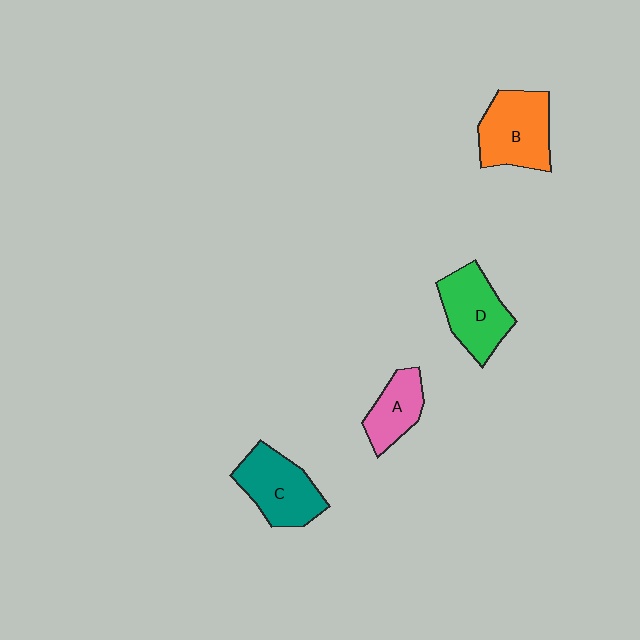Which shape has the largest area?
Shape B (orange).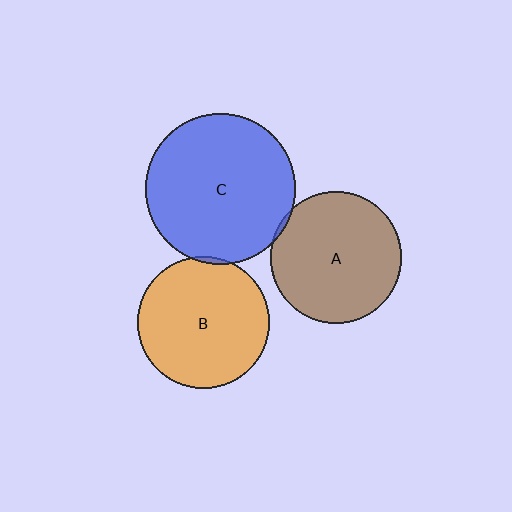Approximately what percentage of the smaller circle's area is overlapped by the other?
Approximately 5%.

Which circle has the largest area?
Circle C (blue).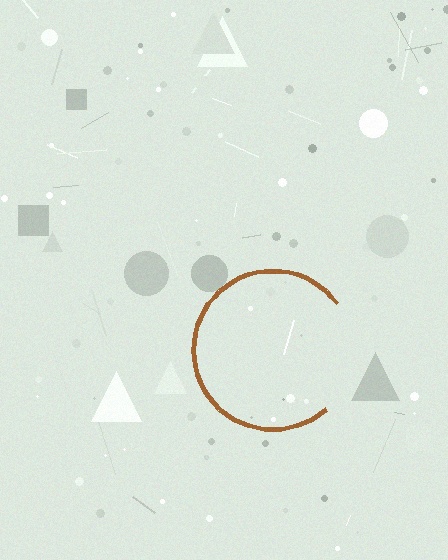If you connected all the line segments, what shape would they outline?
They would outline a circle.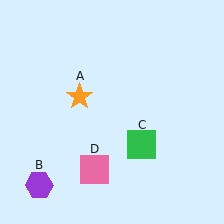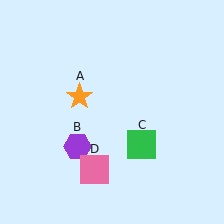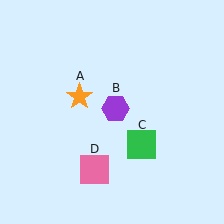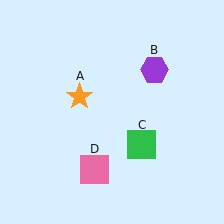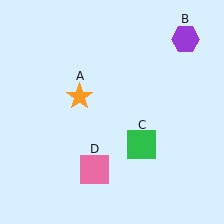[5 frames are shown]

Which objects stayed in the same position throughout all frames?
Orange star (object A) and green square (object C) and pink square (object D) remained stationary.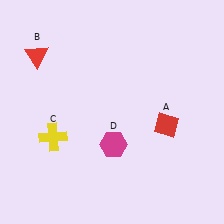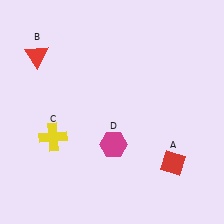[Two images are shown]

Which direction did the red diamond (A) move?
The red diamond (A) moved down.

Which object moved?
The red diamond (A) moved down.